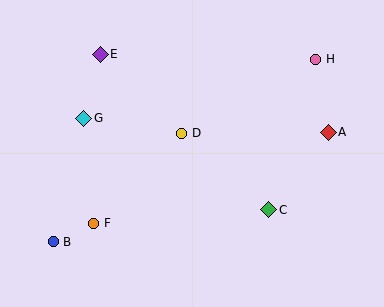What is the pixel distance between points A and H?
The distance between A and H is 74 pixels.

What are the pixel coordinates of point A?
Point A is at (328, 132).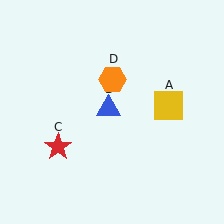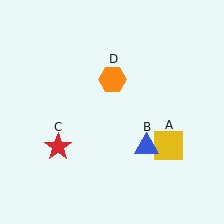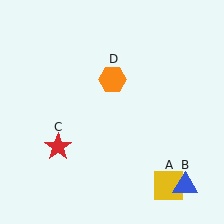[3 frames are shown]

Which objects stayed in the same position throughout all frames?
Red star (object C) and orange hexagon (object D) remained stationary.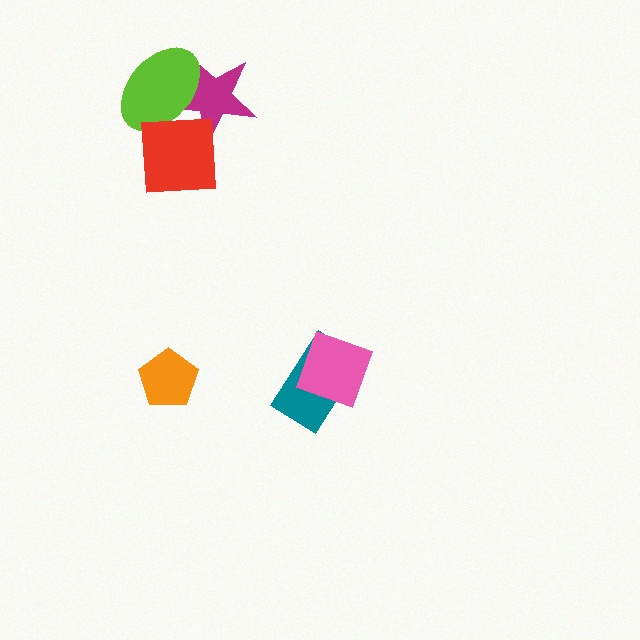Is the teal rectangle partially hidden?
Yes, it is partially covered by another shape.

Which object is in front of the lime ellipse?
The red square is in front of the lime ellipse.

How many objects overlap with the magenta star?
2 objects overlap with the magenta star.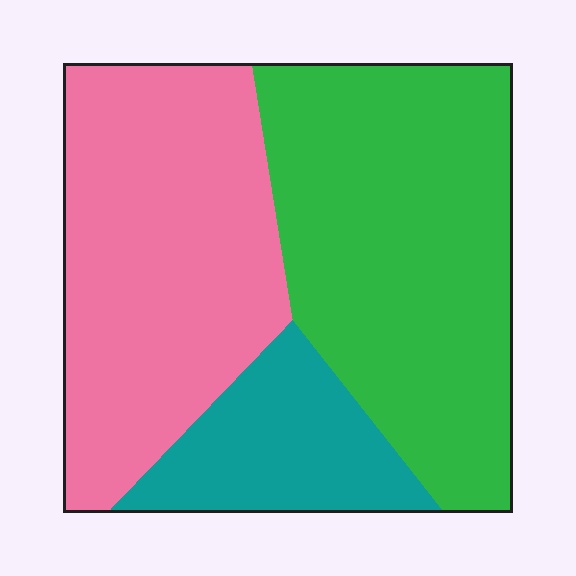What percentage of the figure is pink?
Pink takes up about two fifths (2/5) of the figure.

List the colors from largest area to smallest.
From largest to smallest: green, pink, teal.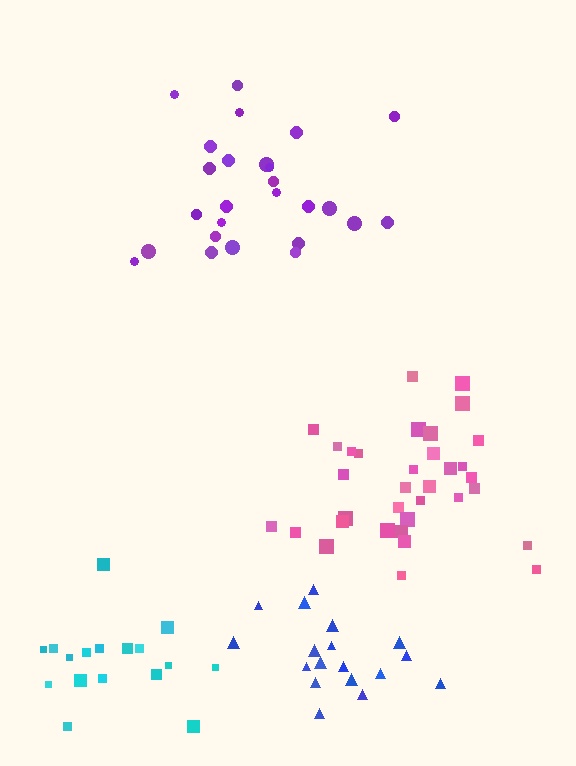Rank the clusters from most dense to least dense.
blue, pink, purple, cyan.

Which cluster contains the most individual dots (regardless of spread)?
Pink (34).